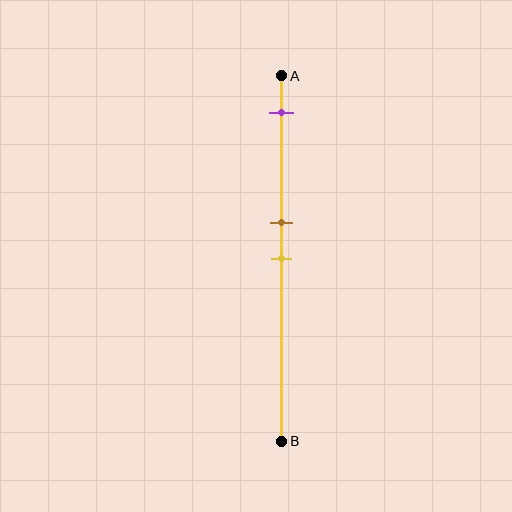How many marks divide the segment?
There are 3 marks dividing the segment.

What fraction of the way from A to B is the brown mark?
The brown mark is approximately 40% (0.4) of the way from A to B.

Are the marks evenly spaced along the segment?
No, the marks are not evenly spaced.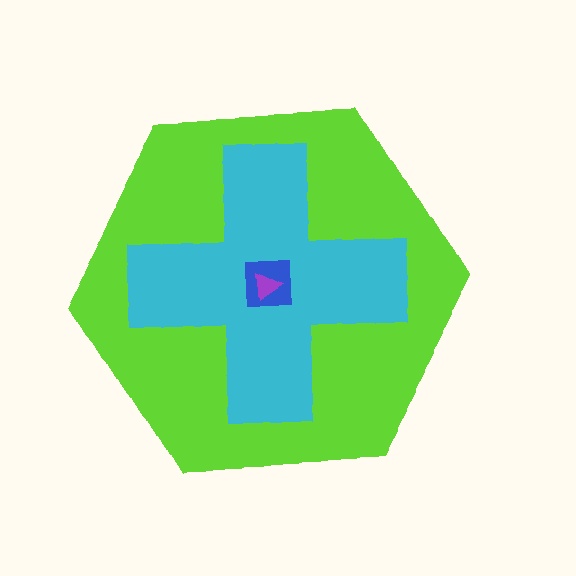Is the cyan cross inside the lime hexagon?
Yes.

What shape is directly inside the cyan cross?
The blue square.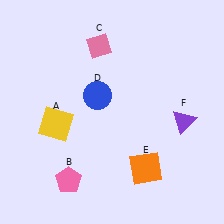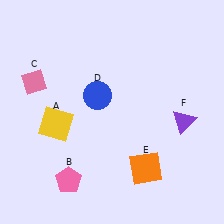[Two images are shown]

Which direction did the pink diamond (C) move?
The pink diamond (C) moved left.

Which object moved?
The pink diamond (C) moved left.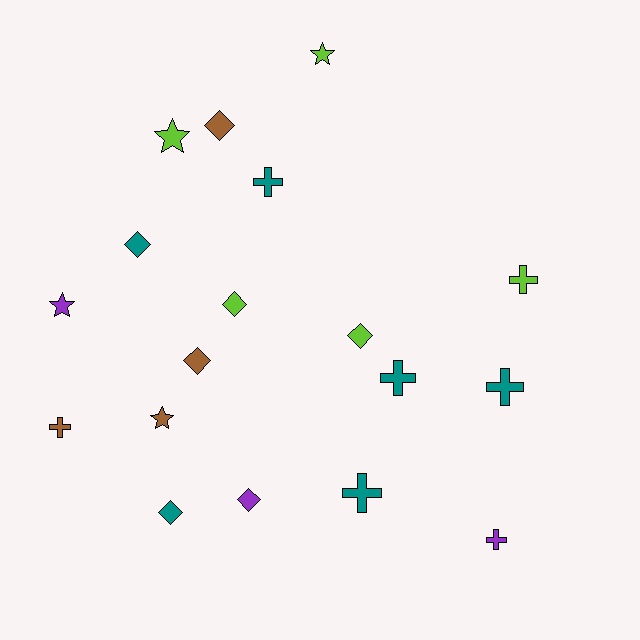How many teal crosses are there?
There are 4 teal crosses.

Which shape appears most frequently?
Cross, with 7 objects.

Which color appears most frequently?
Teal, with 6 objects.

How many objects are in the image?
There are 18 objects.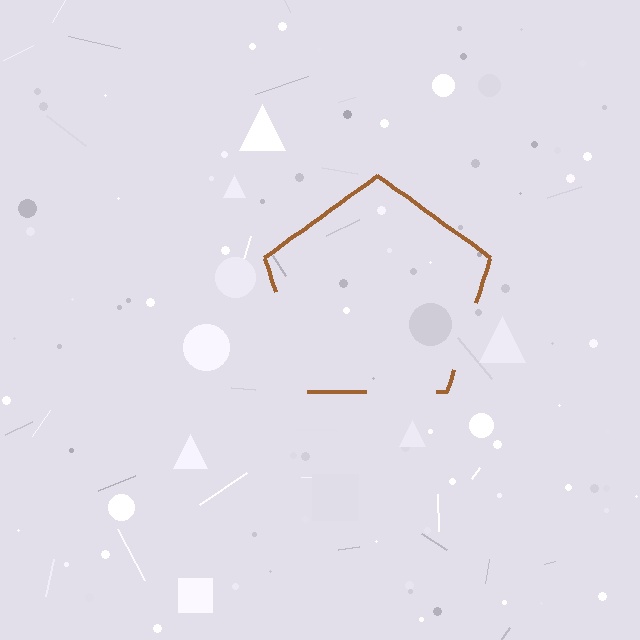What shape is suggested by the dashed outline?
The dashed outline suggests a pentagon.